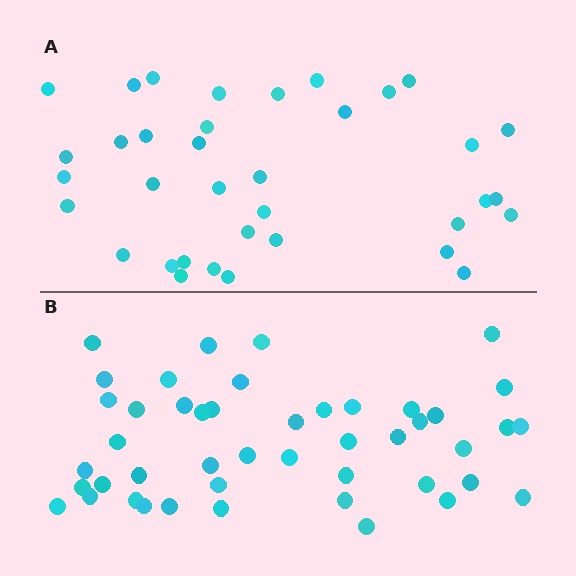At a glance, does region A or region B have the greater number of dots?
Region B (the bottom region) has more dots.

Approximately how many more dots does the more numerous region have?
Region B has roughly 10 or so more dots than region A.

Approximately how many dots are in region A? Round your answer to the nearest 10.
About 40 dots. (The exact count is 36, which rounds to 40.)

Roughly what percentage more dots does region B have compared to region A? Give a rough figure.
About 30% more.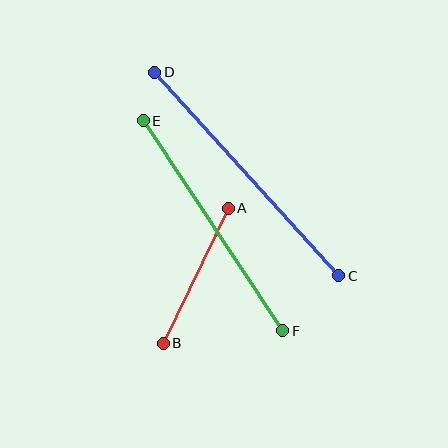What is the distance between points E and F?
The distance is approximately 252 pixels.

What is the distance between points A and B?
The distance is approximately 150 pixels.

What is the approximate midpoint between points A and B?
The midpoint is at approximately (196, 276) pixels.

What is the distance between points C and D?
The distance is approximately 274 pixels.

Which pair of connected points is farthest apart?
Points C and D are farthest apart.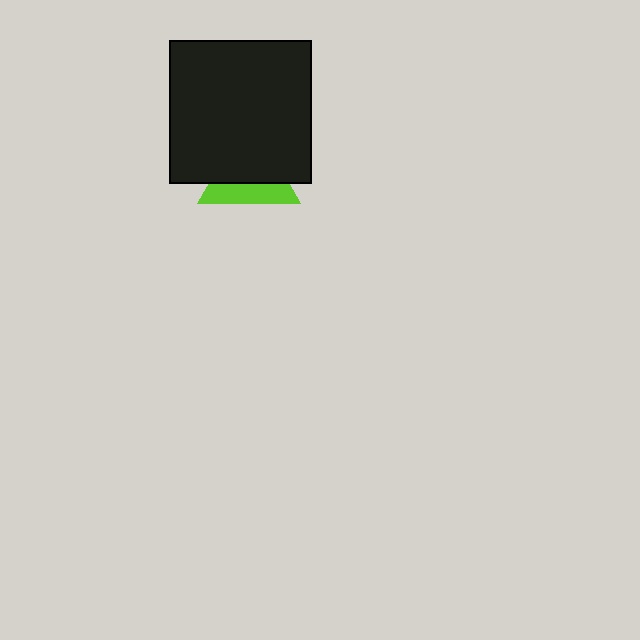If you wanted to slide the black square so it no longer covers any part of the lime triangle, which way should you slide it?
Slide it up — that is the most direct way to separate the two shapes.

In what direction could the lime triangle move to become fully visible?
The lime triangle could move down. That would shift it out from behind the black square entirely.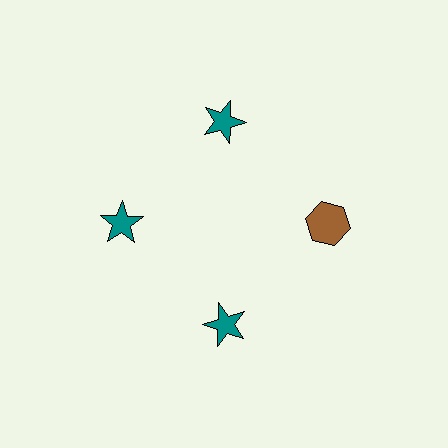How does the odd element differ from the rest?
It differs in both color (brown instead of teal) and shape (hexagon instead of star).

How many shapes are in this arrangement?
There are 4 shapes arranged in a ring pattern.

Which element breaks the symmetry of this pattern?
The brown hexagon at roughly the 3 o'clock position breaks the symmetry. All other shapes are teal stars.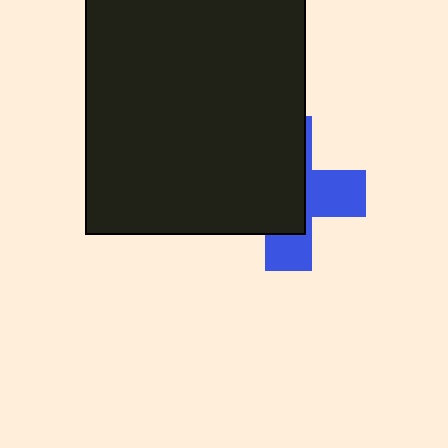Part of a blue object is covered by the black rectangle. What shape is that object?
It is a cross.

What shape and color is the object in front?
The object in front is a black rectangle.